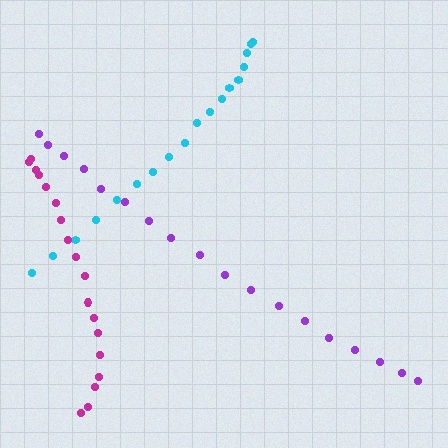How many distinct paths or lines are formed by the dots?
There are 3 distinct paths.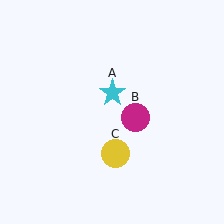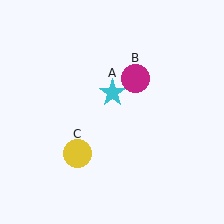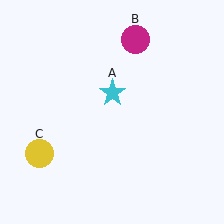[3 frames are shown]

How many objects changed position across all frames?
2 objects changed position: magenta circle (object B), yellow circle (object C).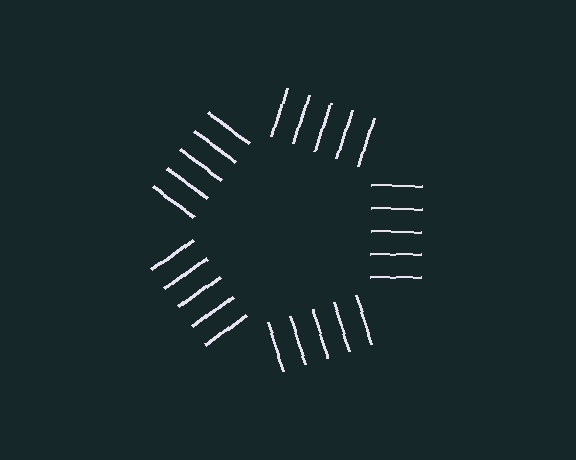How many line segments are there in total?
25 — 5 along each of the 5 edges.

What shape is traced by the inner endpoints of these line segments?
An illusory pentagon — the line segments terminate on its edges but no continuous stroke is drawn.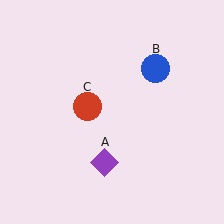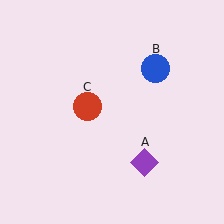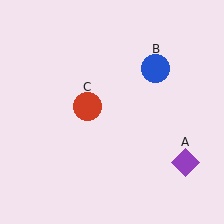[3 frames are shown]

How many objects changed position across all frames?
1 object changed position: purple diamond (object A).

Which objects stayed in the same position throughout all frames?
Blue circle (object B) and red circle (object C) remained stationary.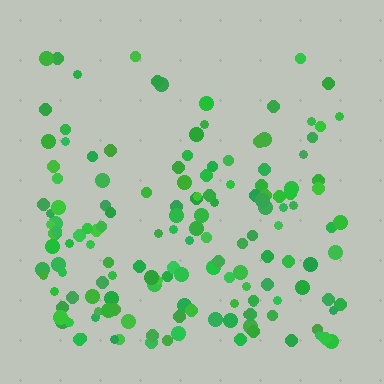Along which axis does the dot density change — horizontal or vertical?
Vertical.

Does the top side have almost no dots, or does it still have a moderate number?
Still a moderate number, just noticeably fewer than the bottom.